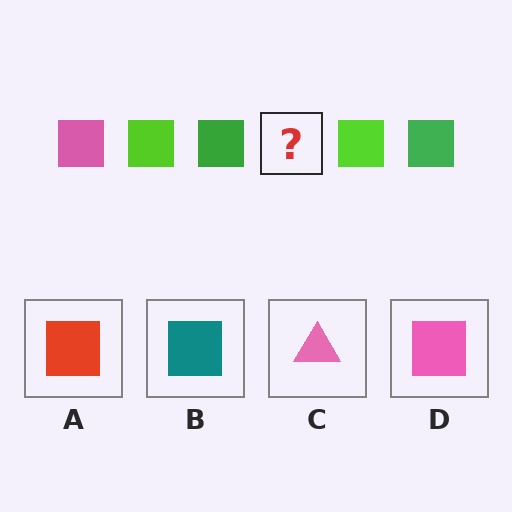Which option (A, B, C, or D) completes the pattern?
D.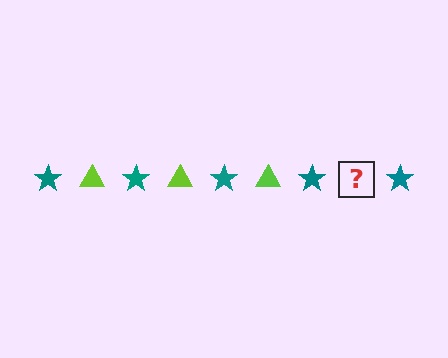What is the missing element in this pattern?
The missing element is a lime triangle.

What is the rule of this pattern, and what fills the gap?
The rule is that the pattern alternates between teal star and lime triangle. The gap should be filled with a lime triangle.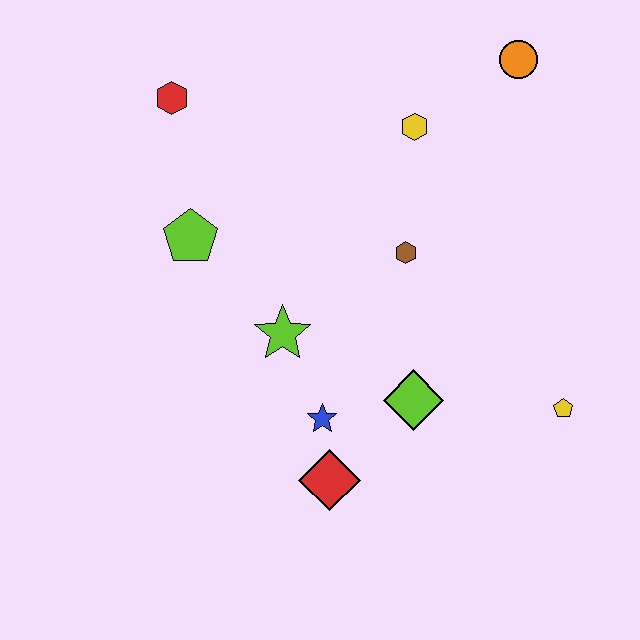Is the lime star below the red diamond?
No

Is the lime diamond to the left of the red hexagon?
No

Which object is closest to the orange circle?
The yellow hexagon is closest to the orange circle.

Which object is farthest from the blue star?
The orange circle is farthest from the blue star.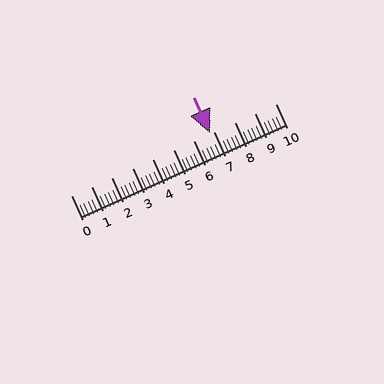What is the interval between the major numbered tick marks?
The major tick marks are spaced 1 units apart.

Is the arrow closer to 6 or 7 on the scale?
The arrow is closer to 7.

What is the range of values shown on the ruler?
The ruler shows values from 0 to 10.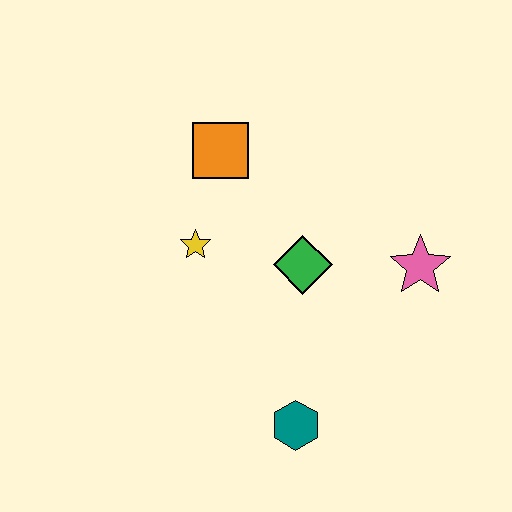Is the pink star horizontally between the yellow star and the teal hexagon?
No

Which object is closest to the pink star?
The green diamond is closest to the pink star.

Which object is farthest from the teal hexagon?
The orange square is farthest from the teal hexagon.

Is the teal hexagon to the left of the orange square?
No